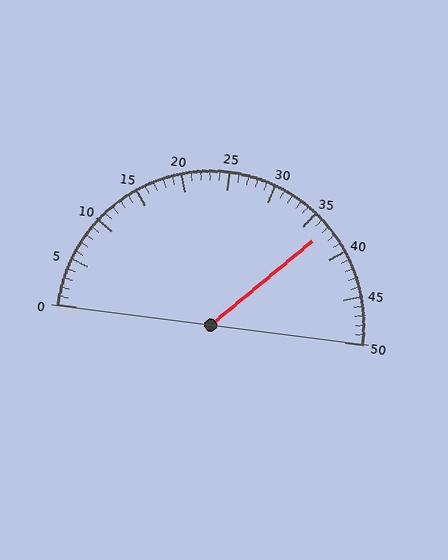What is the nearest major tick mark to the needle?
The nearest major tick mark is 35.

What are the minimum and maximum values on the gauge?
The gauge ranges from 0 to 50.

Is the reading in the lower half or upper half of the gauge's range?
The reading is in the upper half of the range (0 to 50).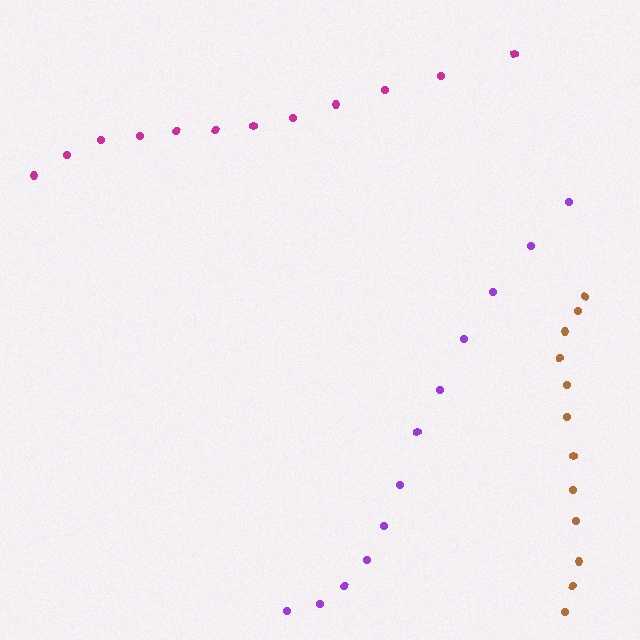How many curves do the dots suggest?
There are 3 distinct paths.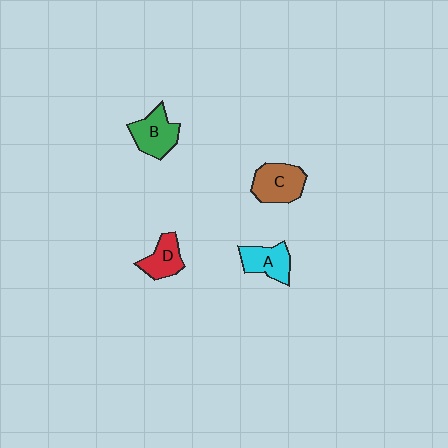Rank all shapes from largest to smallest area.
From largest to smallest: C (brown), B (green), A (cyan), D (red).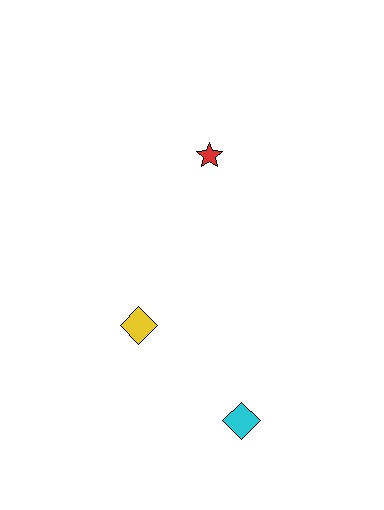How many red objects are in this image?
There is 1 red object.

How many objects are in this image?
There are 3 objects.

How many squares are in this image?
There are no squares.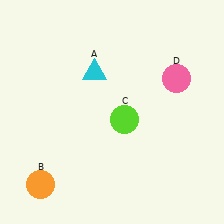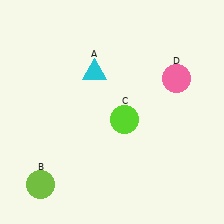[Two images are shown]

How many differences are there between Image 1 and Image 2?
There is 1 difference between the two images.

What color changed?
The circle (B) changed from orange in Image 1 to lime in Image 2.